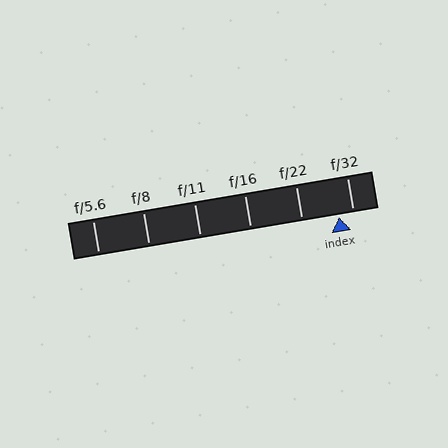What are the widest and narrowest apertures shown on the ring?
The widest aperture shown is f/5.6 and the narrowest is f/32.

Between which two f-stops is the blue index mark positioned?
The index mark is between f/22 and f/32.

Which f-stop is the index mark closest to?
The index mark is closest to f/32.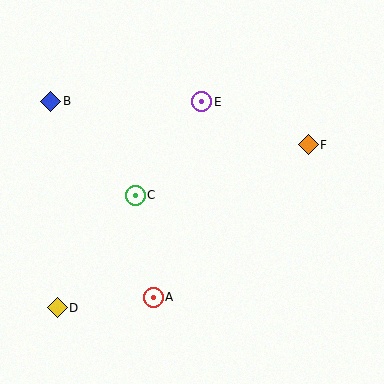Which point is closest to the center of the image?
Point C at (135, 195) is closest to the center.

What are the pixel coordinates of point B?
Point B is at (51, 101).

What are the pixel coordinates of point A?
Point A is at (153, 297).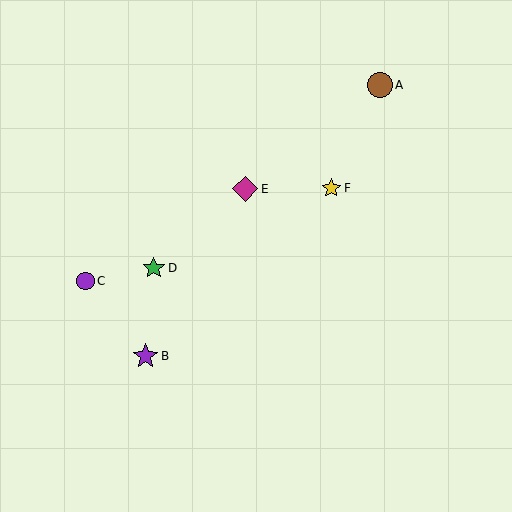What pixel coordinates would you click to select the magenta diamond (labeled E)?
Click at (245, 189) to select the magenta diamond E.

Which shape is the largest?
The magenta diamond (labeled E) is the largest.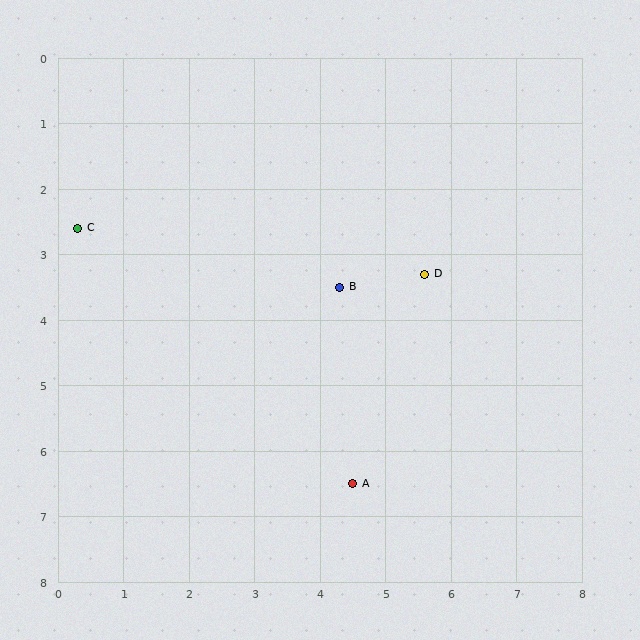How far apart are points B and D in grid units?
Points B and D are about 1.3 grid units apart.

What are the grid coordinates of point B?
Point B is at approximately (4.3, 3.5).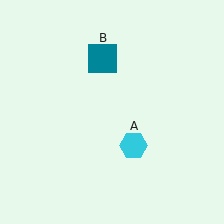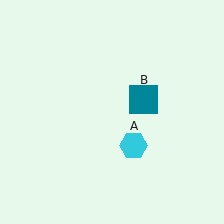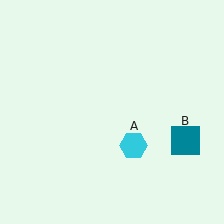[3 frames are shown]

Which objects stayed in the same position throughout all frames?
Cyan hexagon (object A) remained stationary.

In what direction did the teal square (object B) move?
The teal square (object B) moved down and to the right.